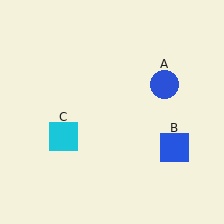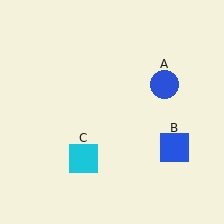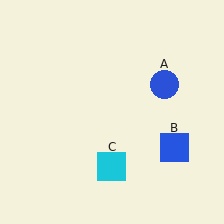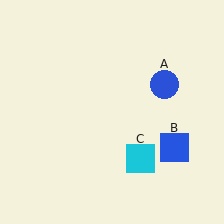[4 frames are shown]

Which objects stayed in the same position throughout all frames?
Blue circle (object A) and blue square (object B) remained stationary.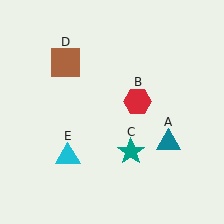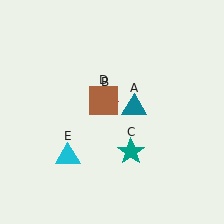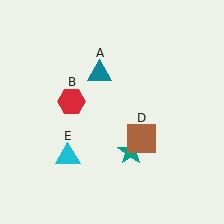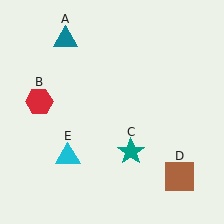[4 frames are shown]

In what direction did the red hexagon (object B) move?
The red hexagon (object B) moved left.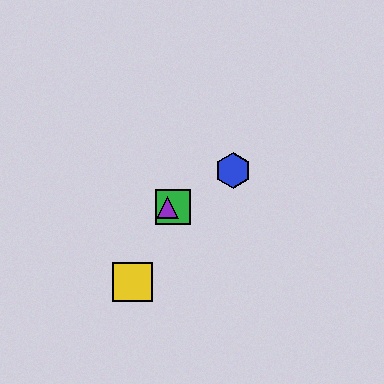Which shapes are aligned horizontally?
The red square, the green square, the purple triangle are aligned horizontally.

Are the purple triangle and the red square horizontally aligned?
Yes, both are at y≈207.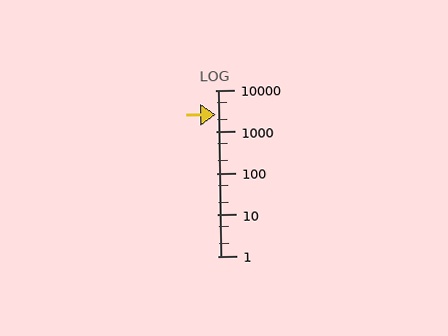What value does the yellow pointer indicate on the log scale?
The pointer indicates approximately 2600.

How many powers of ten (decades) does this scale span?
The scale spans 4 decades, from 1 to 10000.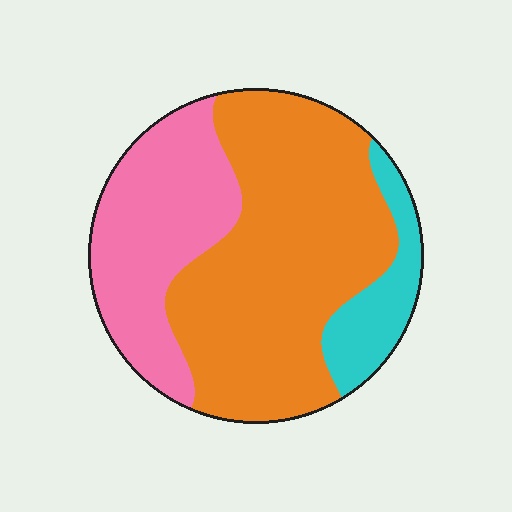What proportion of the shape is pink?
Pink takes up about one third (1/3) of the shape.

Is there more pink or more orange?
Orange.